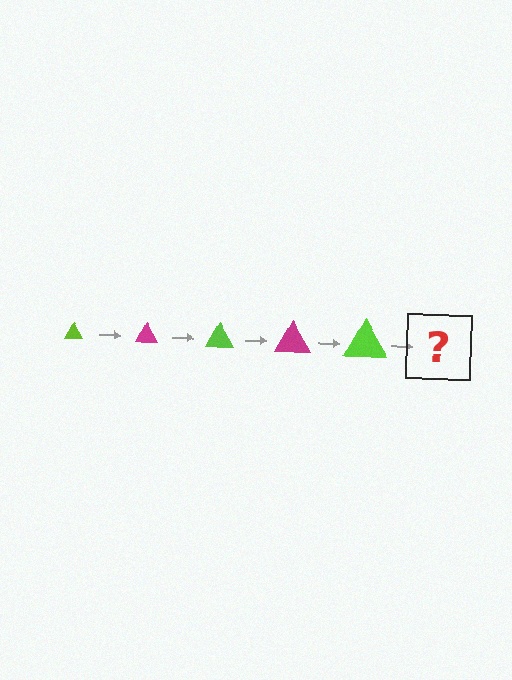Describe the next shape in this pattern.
It should be a magenta triangle, larger than the previous one.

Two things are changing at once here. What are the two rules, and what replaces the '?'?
The two rules are that the triangle grows larger each step and the color cycles through lime and magenta. The '?' should be a magenta triangle, larger than the previous one.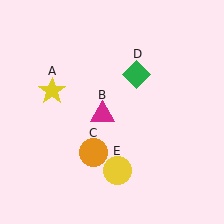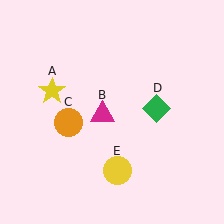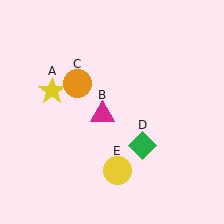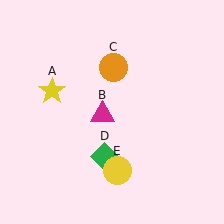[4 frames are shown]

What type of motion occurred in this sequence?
The orange circle (object C), green diamond (object D) rotated clockwise around the center of the scene.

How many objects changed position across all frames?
2 objects changed position: orange circle (object C), green diamond (object D).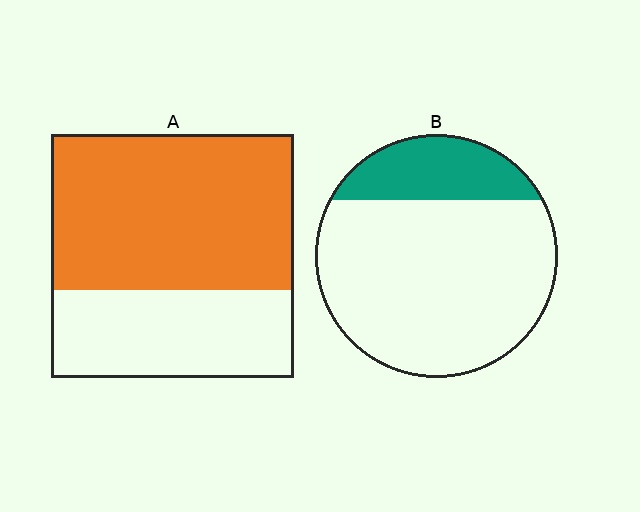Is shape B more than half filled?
No.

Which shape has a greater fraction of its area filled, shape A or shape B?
Shape A.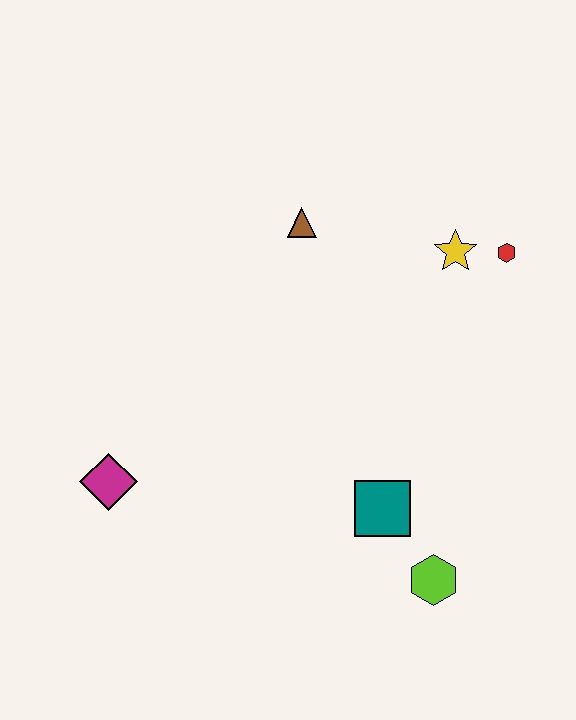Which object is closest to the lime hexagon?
The teal square is closest to the lime hexagon.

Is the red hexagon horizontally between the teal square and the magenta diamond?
No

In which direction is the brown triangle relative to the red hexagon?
The brown triangle is to the left of the red hexagon.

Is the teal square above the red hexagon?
No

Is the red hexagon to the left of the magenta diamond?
No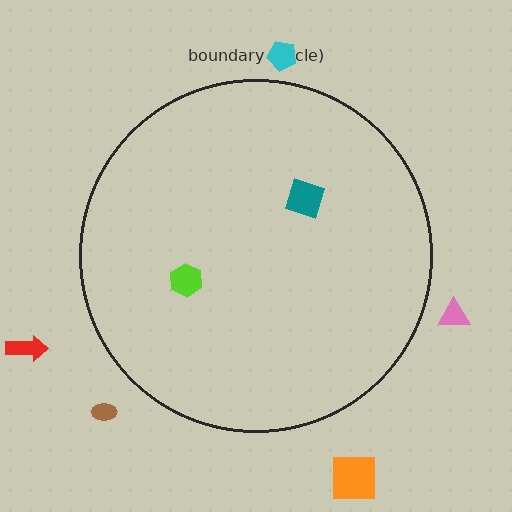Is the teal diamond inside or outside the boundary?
Inside.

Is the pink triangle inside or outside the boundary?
Outside.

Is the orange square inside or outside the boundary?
Outside.